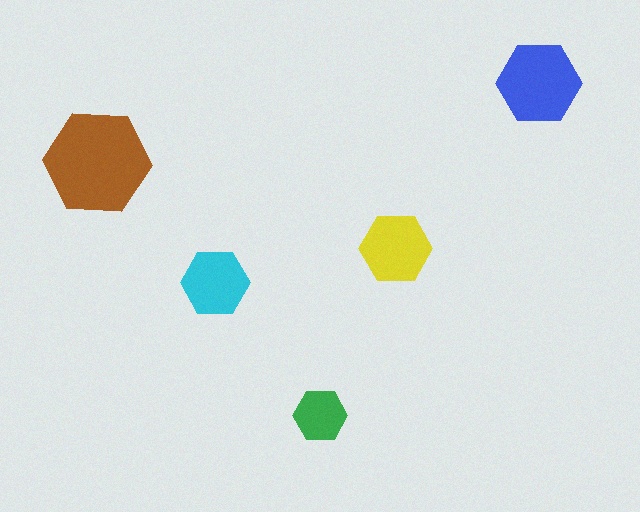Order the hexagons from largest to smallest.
the brown one, the blue one, the yellow one, the cyan one, the green one.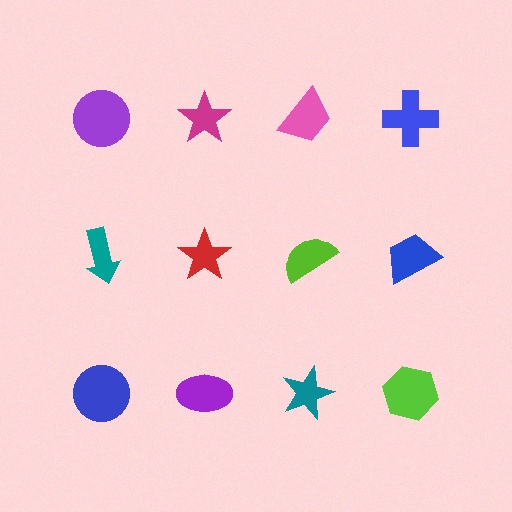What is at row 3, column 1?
A blue circle.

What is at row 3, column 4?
A lime hexagon.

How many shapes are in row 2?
4 shapes.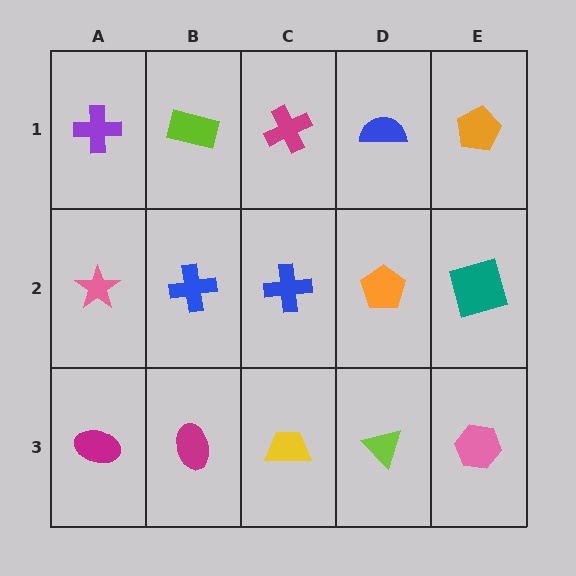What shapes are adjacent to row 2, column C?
A magenta cross (row 1, column C), a yellow trapezoid (row 3, column C), a blue cross (row 2, column B), an orange pentagon (row 2, column D).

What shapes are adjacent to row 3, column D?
An orange pentagon (row 2, column D), a yellow trapezoid (row 3, column C), a pink hexagon (row 3, column E).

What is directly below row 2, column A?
A magenta ellipse.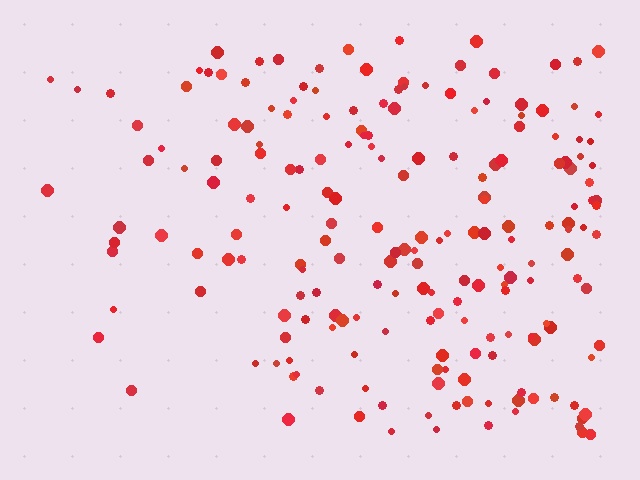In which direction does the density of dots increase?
From left to right, with the right side densest.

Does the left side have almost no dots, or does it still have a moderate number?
Still a moderate number, just noticeably fewer than the right.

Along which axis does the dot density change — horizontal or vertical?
Horizontal.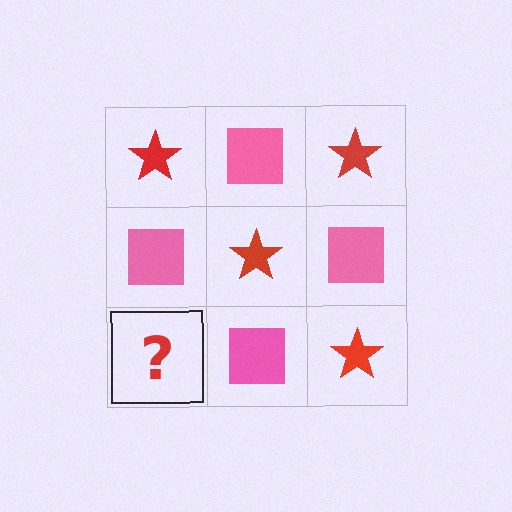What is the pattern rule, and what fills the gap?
The rule is that it alternates red star and pink square in a checkerboard pattern. The gap should be filled with a red star.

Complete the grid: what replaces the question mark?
The question mark should be replaced with a red star.